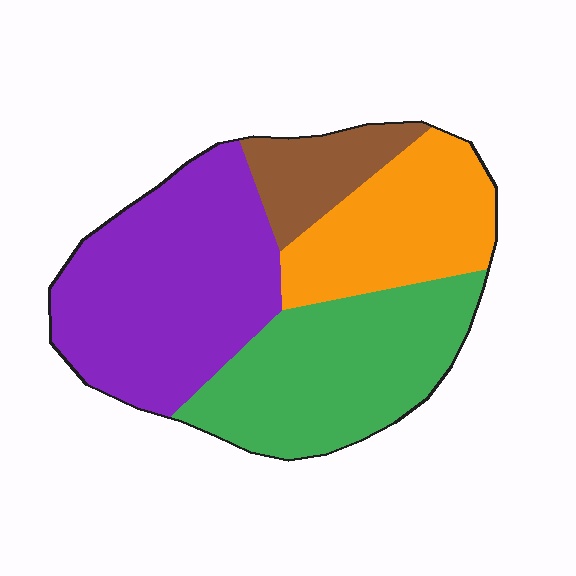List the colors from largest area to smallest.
From largest to smallest: purple, green, orange, brown.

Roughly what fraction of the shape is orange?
Orange takes up about one fifth (1/5) of the shape.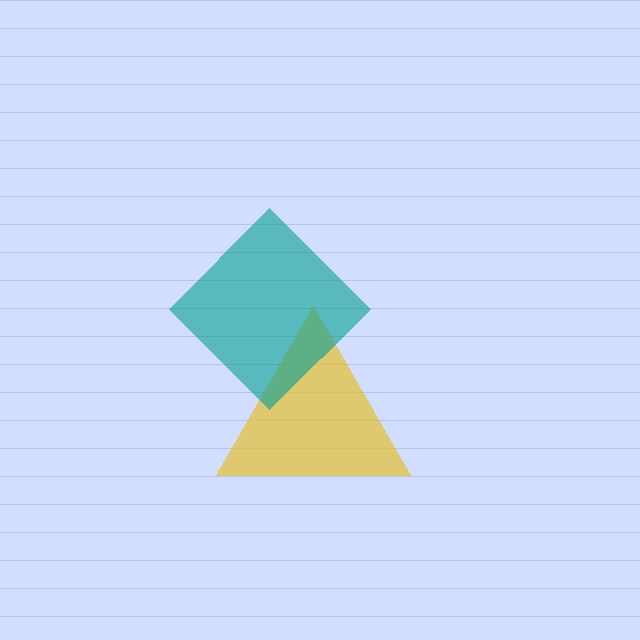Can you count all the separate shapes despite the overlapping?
Yes, there are 2 separate shapes.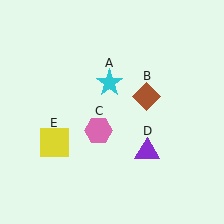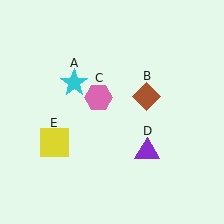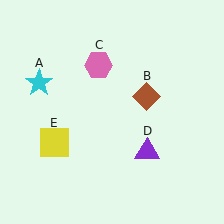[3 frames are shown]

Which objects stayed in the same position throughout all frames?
Brown diamond (object B) and purple triangle (object D) and yellow square (object E) remained stationary.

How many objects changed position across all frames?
2 objects changed position: cyan star (object A), pink hexagon (object C).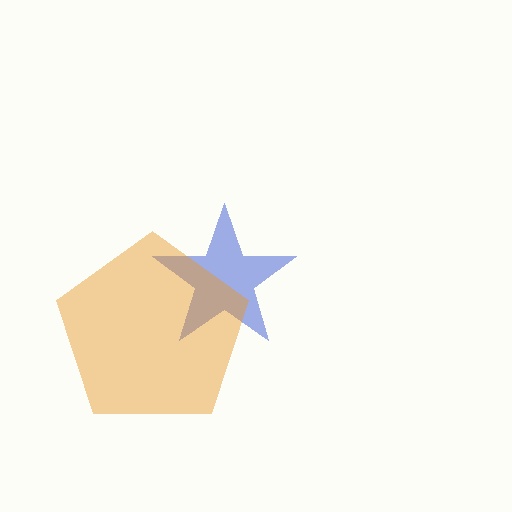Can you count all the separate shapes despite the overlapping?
Yes, there are 2 separate shapes.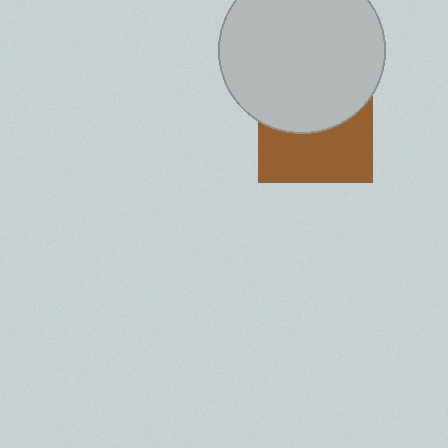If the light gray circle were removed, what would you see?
You would see the complete brown square.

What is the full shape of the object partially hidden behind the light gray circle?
The partially hidden object is a brown square.